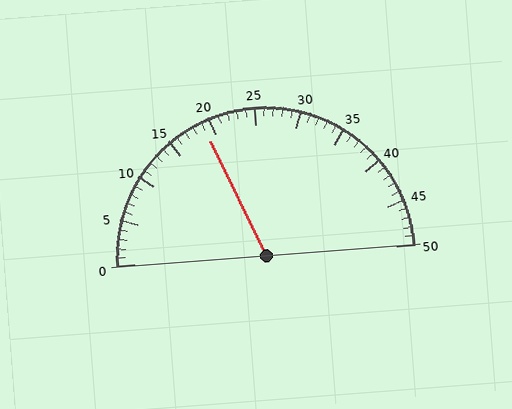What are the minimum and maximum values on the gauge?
The gauge ranges from 0 to 50.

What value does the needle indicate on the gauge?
The needle indicates approximately 19.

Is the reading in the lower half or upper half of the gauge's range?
The reading is in the lower half of the range (0 to 50).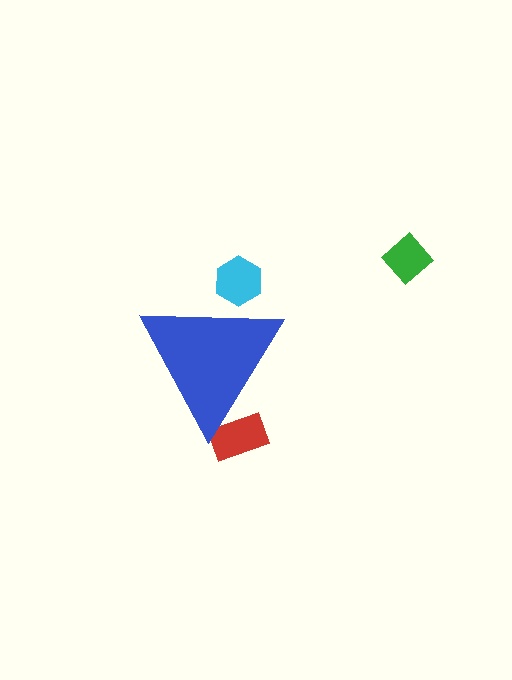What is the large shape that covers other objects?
A blue triangle.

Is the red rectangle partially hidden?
Yes, the red rectangle is partially hidden behind the blue triangle.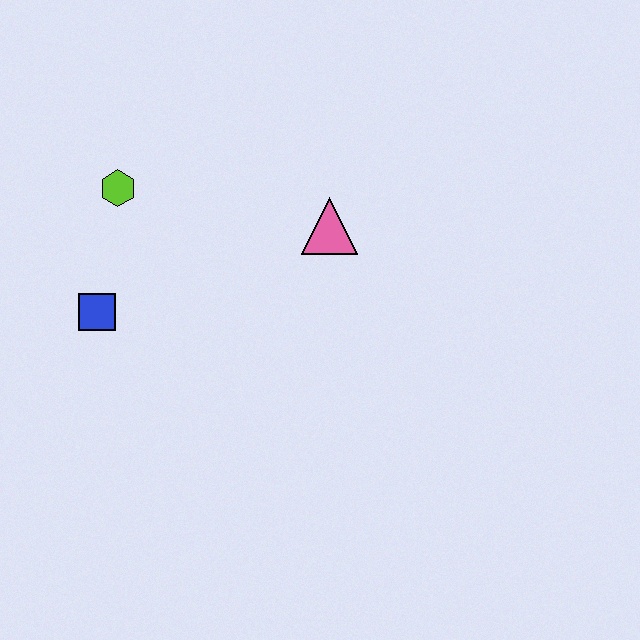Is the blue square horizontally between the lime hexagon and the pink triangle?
No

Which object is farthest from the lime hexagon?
The pink triangle is farthest from the lime hexagon.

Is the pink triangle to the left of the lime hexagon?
No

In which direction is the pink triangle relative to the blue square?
The pink triangle is to the right of the blue square.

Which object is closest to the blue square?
The lime hexagon is closest to the blue square.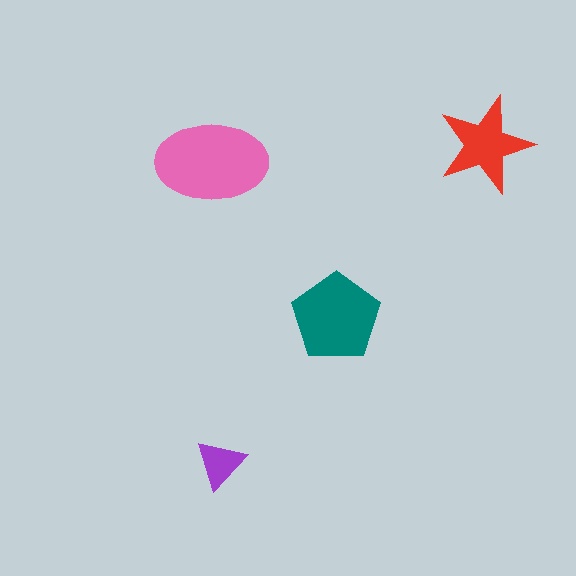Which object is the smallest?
The purple triangle.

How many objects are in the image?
There are 4 objects in the image.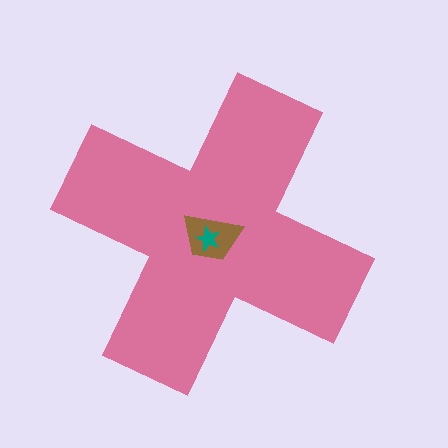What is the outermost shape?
The pink cross.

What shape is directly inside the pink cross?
The brown trapezoid.